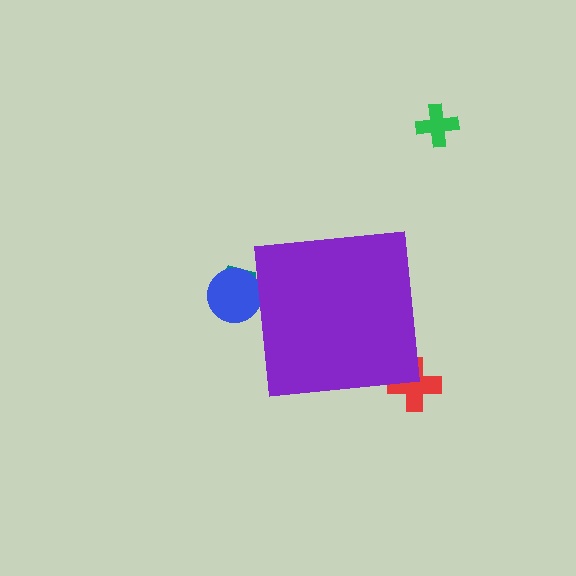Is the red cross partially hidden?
Yes, the red cross is partially hidden behind the purple square.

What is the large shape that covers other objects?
A purple square.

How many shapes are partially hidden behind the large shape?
3 shapes are partially hidden.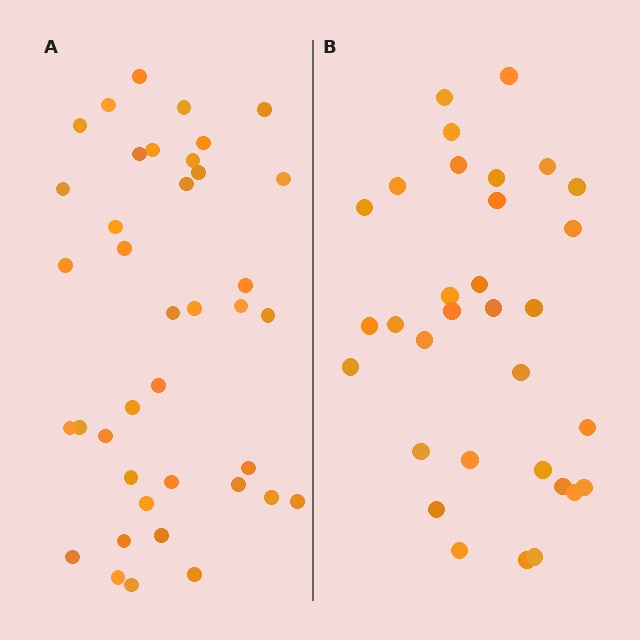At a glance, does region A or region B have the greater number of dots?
Region A (the left region) has more dots.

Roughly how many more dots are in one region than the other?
Region A has roughly 8 or so more dots than region B.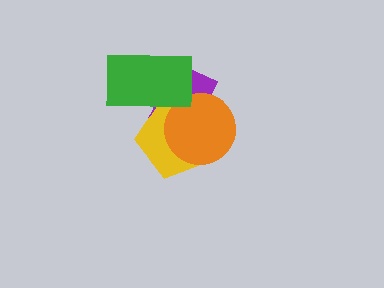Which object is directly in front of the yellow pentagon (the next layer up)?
The orange circle is directly in front of the yellow pentagon.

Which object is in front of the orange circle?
The green rectangle is in front of the orange circle.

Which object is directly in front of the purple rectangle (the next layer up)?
The yellow pentagon is directly in front of the purple rectangle.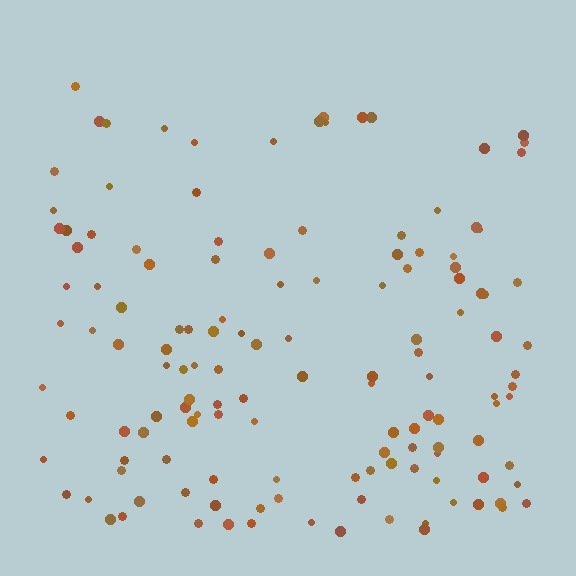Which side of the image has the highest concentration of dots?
The bottom.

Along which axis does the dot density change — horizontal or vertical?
Vertical.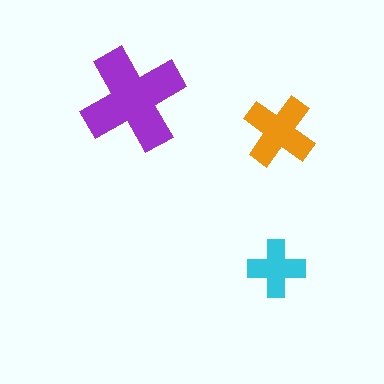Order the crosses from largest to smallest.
the purple one, the orange one, the cyan one.